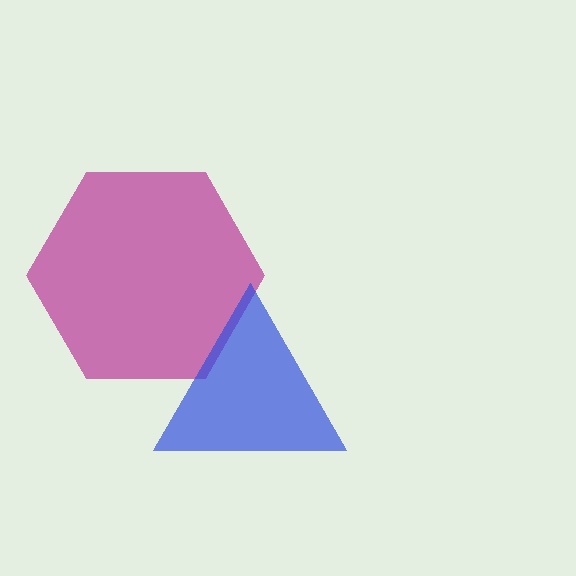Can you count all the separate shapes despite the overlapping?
Yes, there are 2 separate shapes.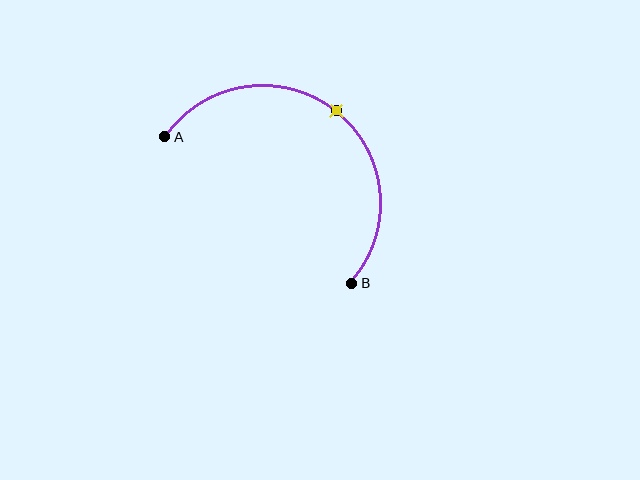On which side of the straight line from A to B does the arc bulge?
The arc bulges above and to the right of the straight line connecting A and B.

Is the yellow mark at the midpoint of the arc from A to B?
Yes. The yellow mark lies on the arc at equal arc-length from both A and B — it is the arc midpoint.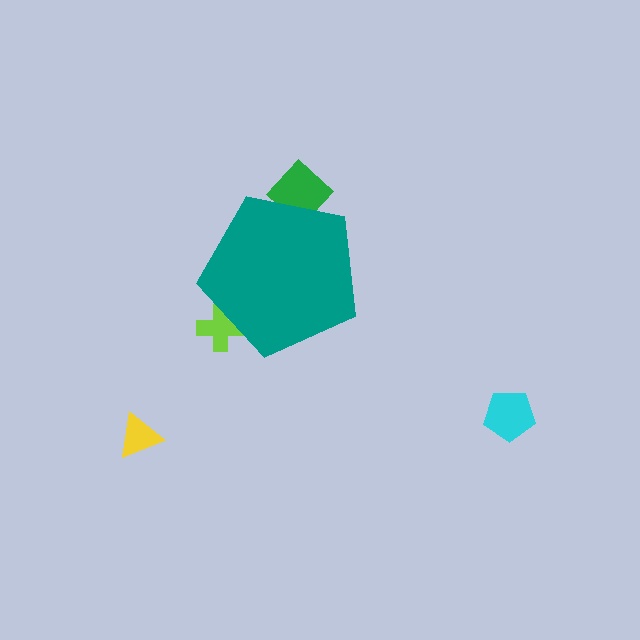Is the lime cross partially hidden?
Yes, the lime cross is partially hidden behind the teal pentagon.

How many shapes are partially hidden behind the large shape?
2 shapes are partially hidden.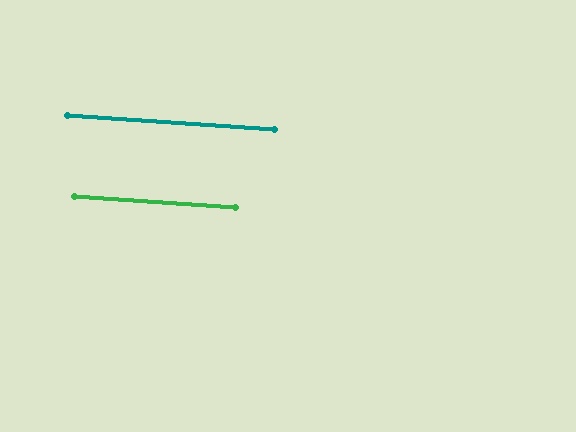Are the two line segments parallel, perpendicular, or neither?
Parallel — their directions differ by only 0.2°.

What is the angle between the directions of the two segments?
Approximately 0 degrees.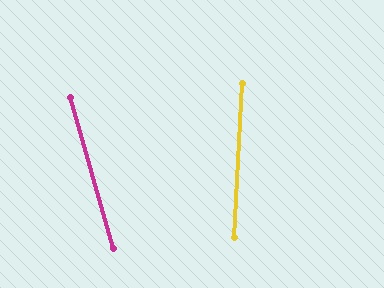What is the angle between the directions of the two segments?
Approximately 19 degrees.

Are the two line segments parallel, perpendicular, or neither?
Neither parallel nor perpendicular — they differ by about 19°.